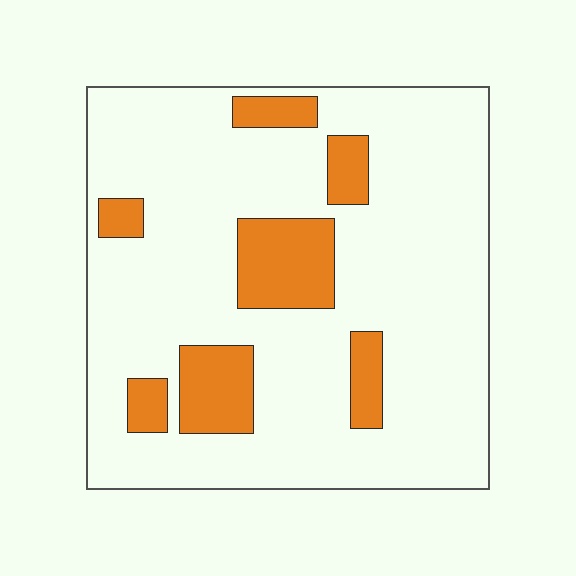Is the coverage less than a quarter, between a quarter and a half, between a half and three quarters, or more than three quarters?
Less than a quarter.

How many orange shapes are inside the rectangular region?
7.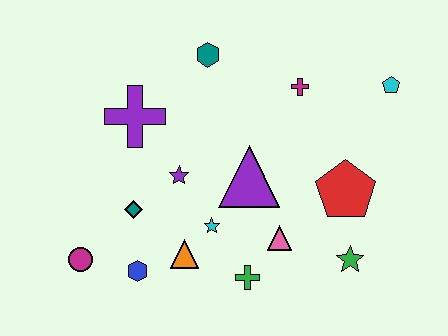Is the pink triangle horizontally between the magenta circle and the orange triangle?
No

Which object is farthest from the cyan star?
The cyan pentagon is farthest from the cyan star.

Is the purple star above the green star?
Yes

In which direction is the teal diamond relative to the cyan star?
The teal diamond is to the left of the cyan star.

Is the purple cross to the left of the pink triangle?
Yes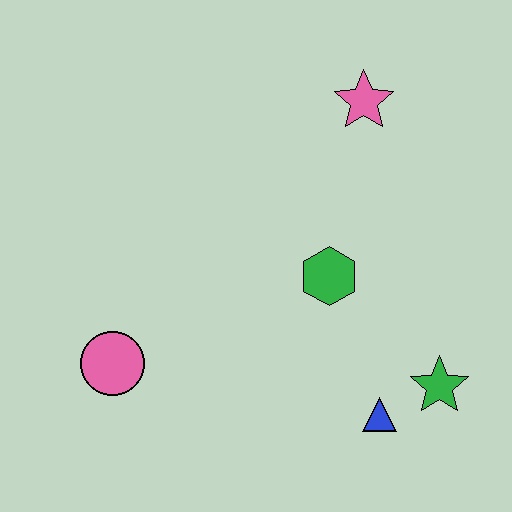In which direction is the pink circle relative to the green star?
The pink circle is to the left of the green star.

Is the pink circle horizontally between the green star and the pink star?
No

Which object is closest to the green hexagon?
The blue triangle is closest to the green hexagon.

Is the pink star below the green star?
No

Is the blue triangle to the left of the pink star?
No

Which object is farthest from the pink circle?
The pink star is farthest from the pink circle.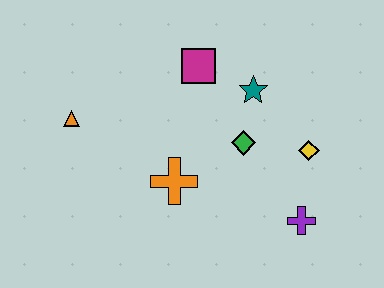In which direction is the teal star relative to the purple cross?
The teal star is above the purple cross.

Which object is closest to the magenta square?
The teal star is closest to the magenta square.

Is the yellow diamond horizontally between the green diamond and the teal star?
No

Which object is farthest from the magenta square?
The purple cross is farthest from the magenta square.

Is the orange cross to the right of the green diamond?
No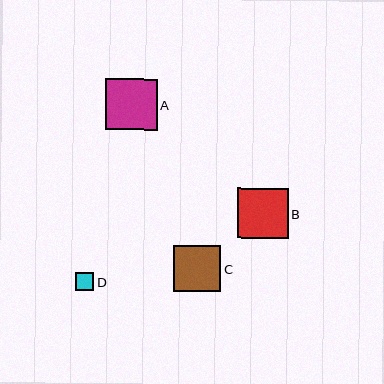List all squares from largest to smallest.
From largest to smallest: A, B, C, D.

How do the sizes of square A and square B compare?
Square A and square B are approximately the same size.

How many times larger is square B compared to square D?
Square B is approximately 2.7 times the size of square D.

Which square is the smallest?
Square D is the smallest with a size of approximately 18 pixels.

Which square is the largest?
Square A is the largest with a size of approximately 52 pixels.